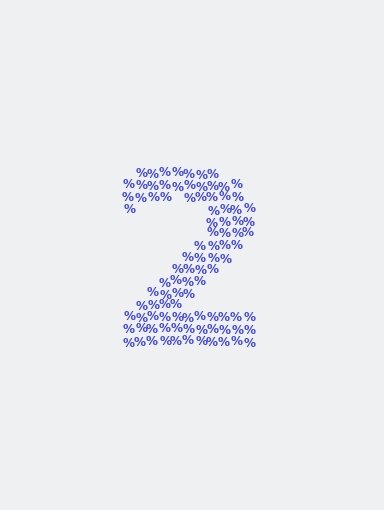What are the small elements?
The small elements are percent signs.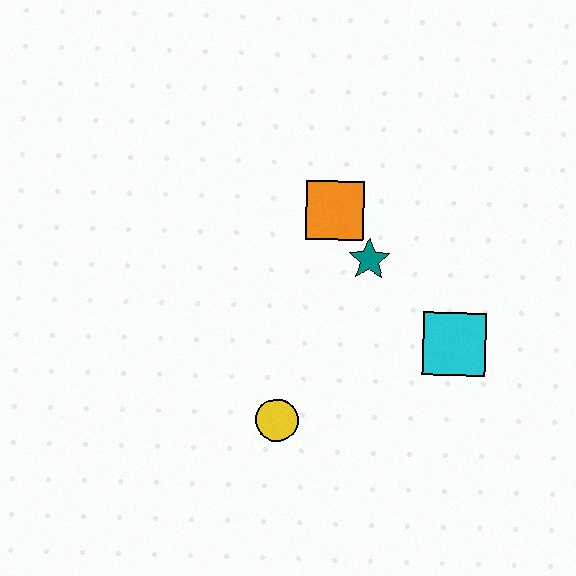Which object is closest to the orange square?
The teal star is closest to the orange square.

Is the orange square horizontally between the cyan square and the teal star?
No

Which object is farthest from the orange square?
The yellow circle is farthest from the orange square.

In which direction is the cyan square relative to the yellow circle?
The cyan square is to the right of the yellow circle.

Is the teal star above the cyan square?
Yes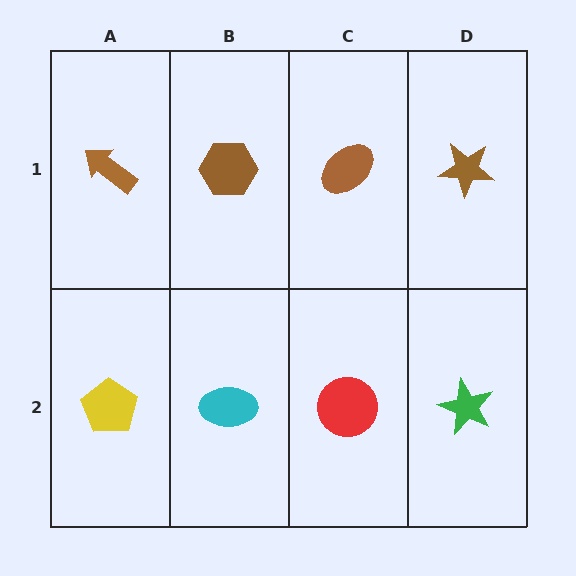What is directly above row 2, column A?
A brown arrow.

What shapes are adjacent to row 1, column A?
A yellow pentagon (row 2, column A), a brown hexagon (row 1, column B).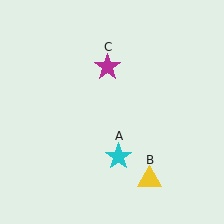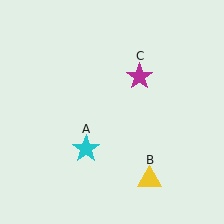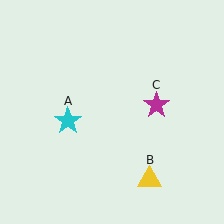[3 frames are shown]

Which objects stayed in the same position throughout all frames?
Yellow triangle (object B) remained stationary.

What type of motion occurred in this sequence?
The cyan star (object A), magenta star (object C) rotated clockwise around the center of the scene.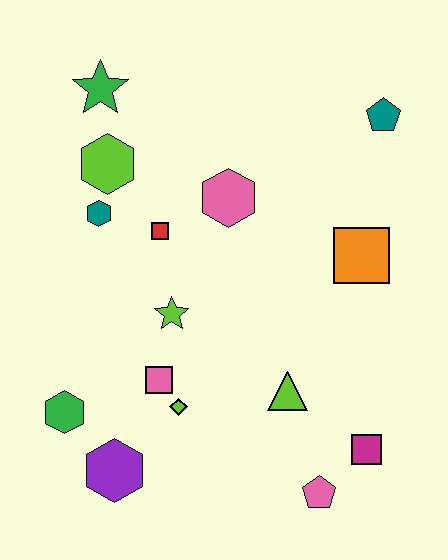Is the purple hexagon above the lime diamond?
No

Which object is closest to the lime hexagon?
The teal hexagon is closest to the lime hexagon.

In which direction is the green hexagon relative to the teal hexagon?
The green hexagon is below the teal hexagon.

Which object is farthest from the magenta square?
The green star is farthest from the magenta square.